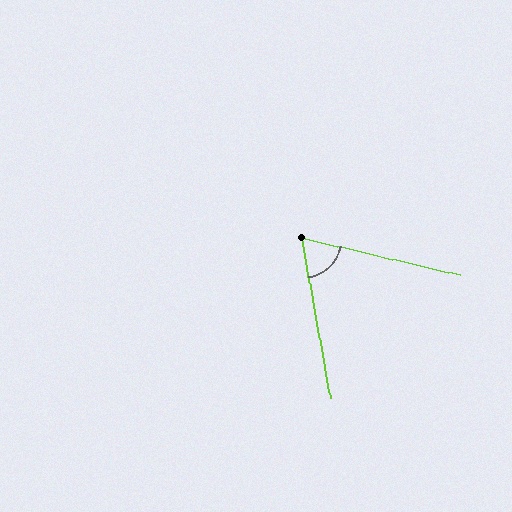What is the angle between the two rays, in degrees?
Approximately 67 degrees.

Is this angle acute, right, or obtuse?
It is acute.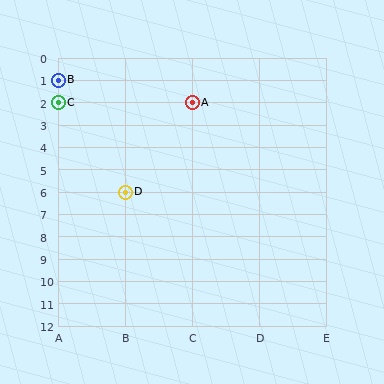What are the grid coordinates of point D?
Point D is at grid coordinates (B, 6).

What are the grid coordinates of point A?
Point A is at grid coordinates (C, 2).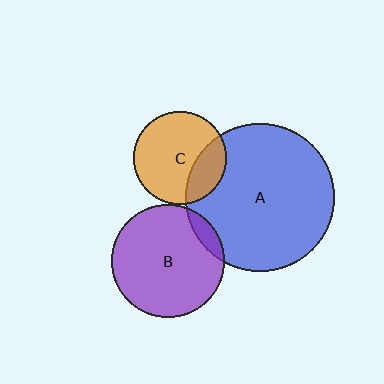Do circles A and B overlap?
Yes.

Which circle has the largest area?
Circle A (blue).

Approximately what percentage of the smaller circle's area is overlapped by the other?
Approximately 10%.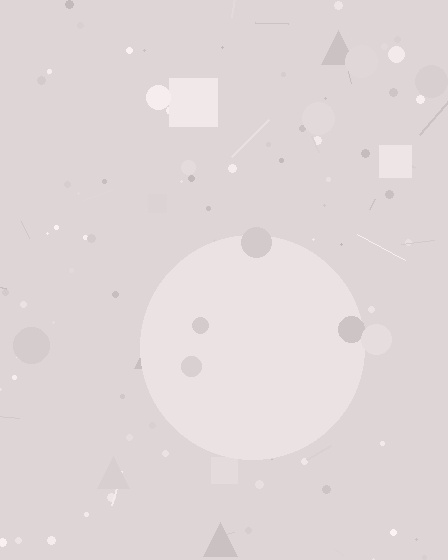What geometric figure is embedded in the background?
A circle is embedded in the background.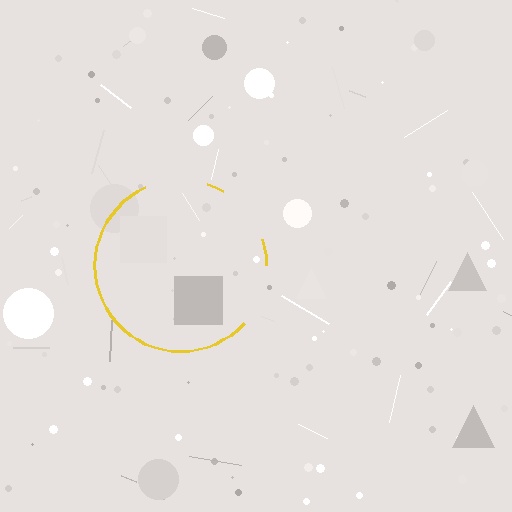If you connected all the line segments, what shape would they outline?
They would outline a circle.